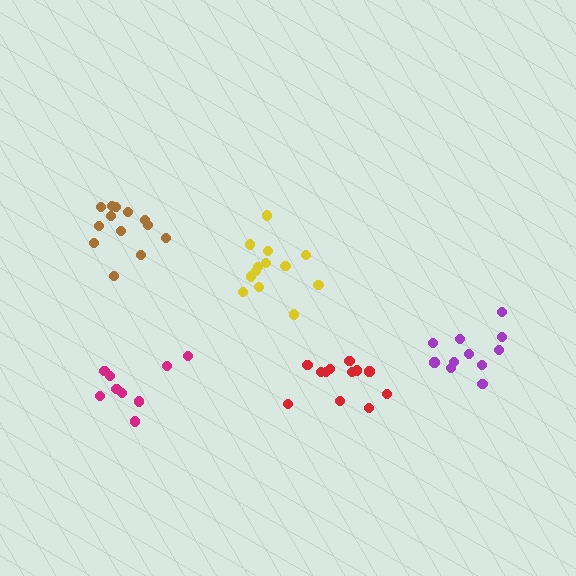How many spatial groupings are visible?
There are 5 spatial groupings.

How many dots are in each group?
Group 1: 13 dots, Group 2: 9 dots, Group 3: 13 dots, Group 4: 11 dots, Group 5: 12 dots (58 total).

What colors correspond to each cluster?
The clusters are colored: brown, magenta, yellow, purple, red.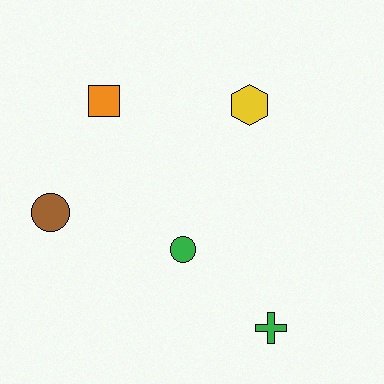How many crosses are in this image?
There is 1 cross.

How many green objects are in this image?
There are 2 green objects.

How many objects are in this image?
There are 5 objects.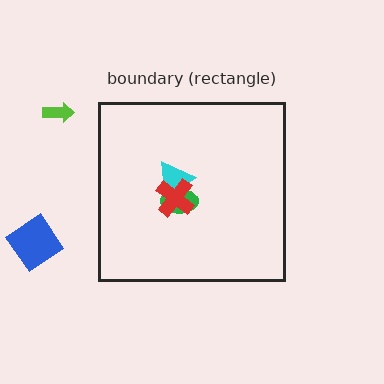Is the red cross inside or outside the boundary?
Inside.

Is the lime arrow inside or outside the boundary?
Outside.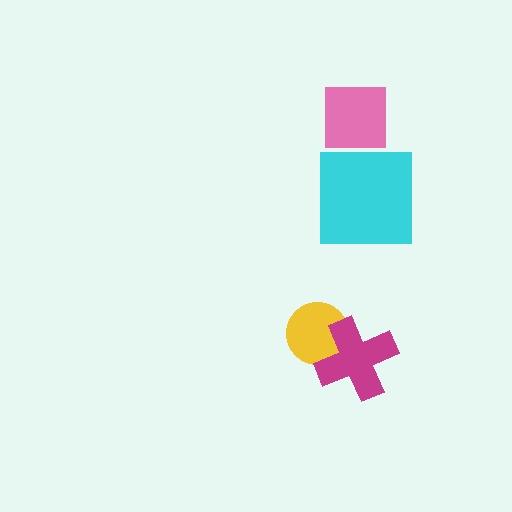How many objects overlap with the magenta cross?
1 object overlaps with the magenta cross.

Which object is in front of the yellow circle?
The magenta cross is in front of the yellow circle.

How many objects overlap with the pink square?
0 objects overlap with the pink square.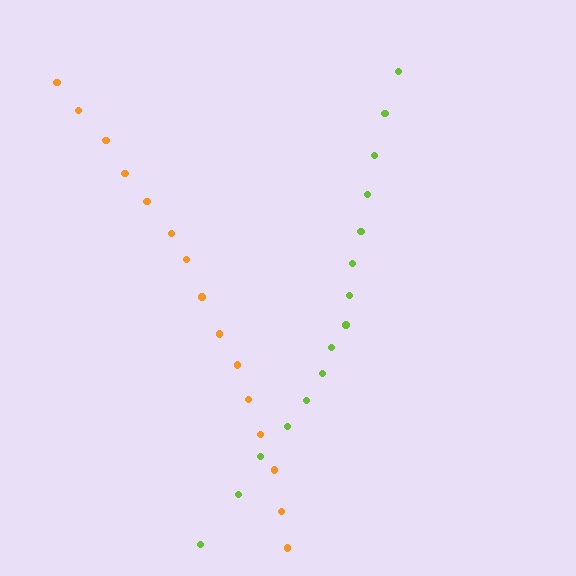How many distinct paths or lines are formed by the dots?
There are 2 distinct paths.